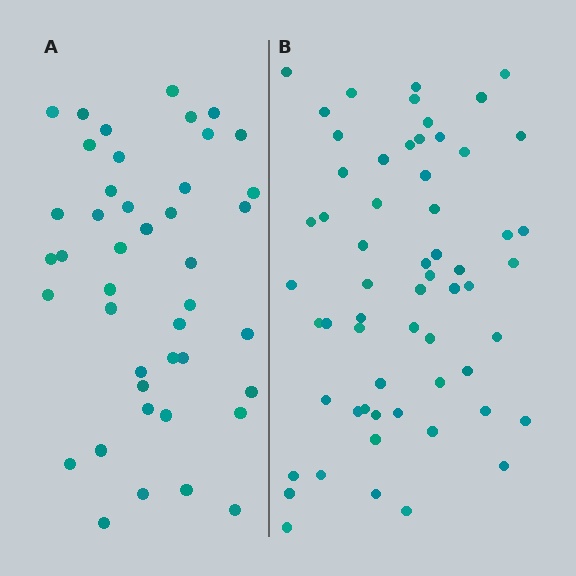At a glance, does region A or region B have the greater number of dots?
Region B (the right region) has more dots.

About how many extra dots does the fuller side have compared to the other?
Region B has approximately 15 more dots than region A.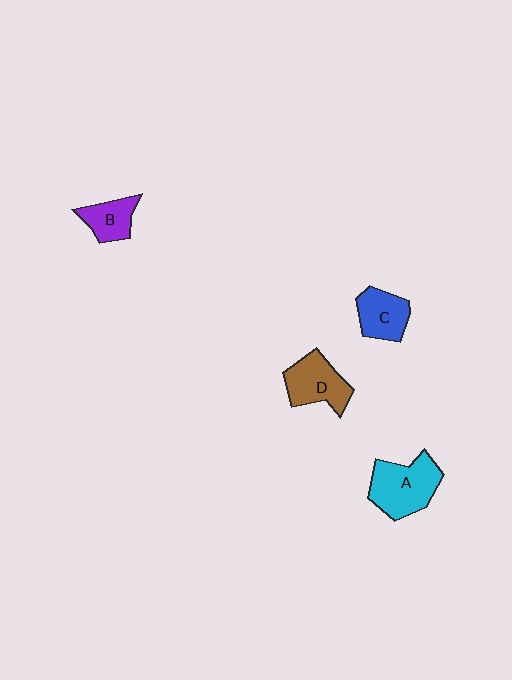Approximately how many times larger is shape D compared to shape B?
Approximately 1.5 times.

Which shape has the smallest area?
Shape B (purple).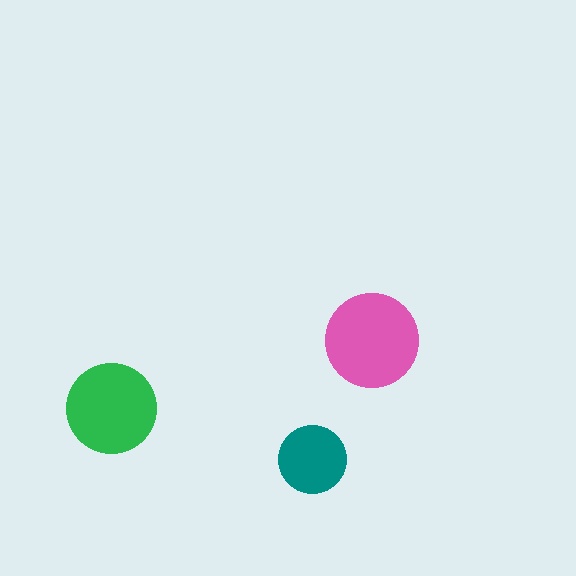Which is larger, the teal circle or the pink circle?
The pink one.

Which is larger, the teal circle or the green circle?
The green one.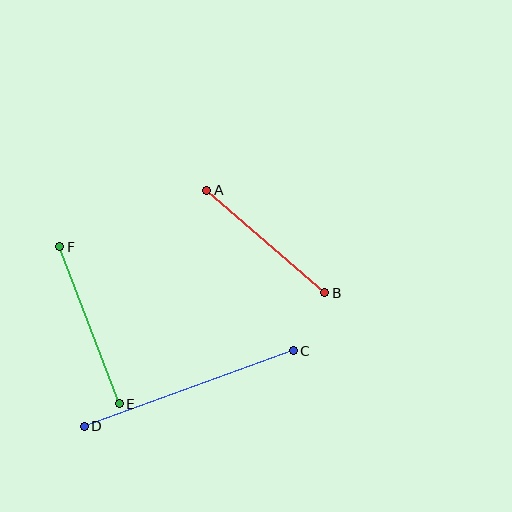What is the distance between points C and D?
The distance is approximately 222 pixels.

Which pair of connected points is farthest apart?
Points C and D are farthest apart.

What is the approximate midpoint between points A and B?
The midpoint is at approximately (266, 241) pixels.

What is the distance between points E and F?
The distance is approximately 168 pixels.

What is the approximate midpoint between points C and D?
The midpoint is at approximately (189, 388) pixels.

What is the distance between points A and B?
The distance is approximately 156 pixels.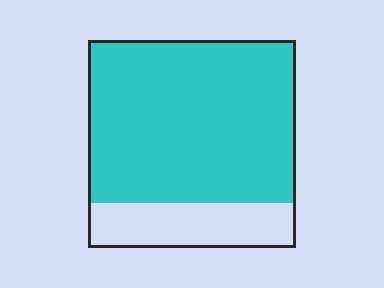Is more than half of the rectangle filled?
Yes.